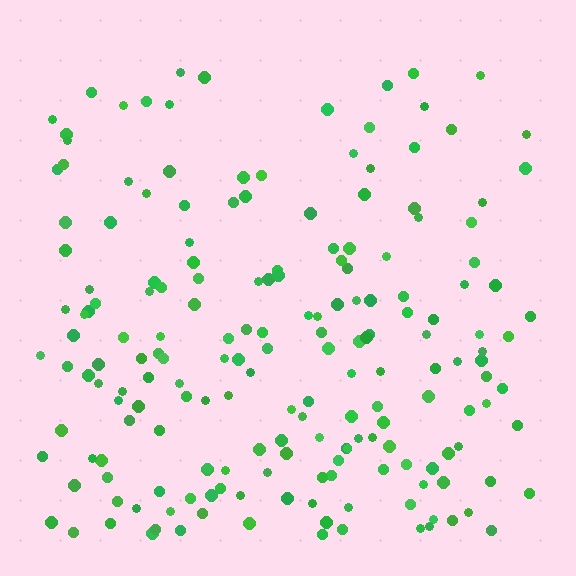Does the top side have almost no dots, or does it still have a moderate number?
Still a moderate number, just noticeably fewer than the bottom.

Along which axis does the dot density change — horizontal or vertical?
Vertical.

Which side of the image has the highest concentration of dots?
The bottom.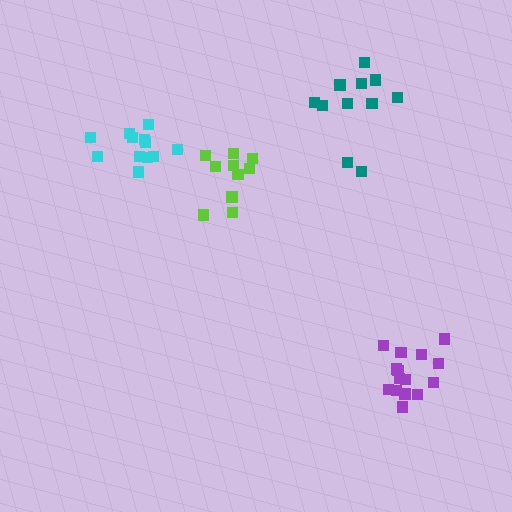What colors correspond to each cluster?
The clusters are colored: purple, teal, lime, cyan.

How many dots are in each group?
Group 1: 15 dots, Group 2: 11 dots, Group 3: 10 dots, Group 4: 12 dots (48 total).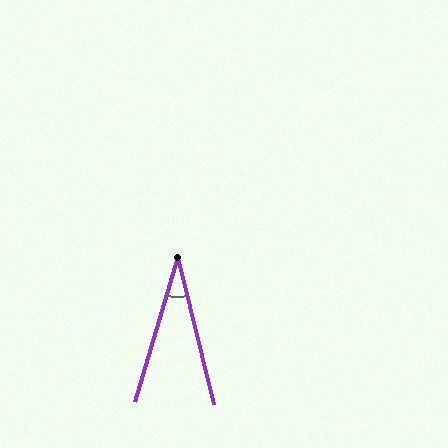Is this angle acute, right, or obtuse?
It is acute.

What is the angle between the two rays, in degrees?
Approximately 30 degrees.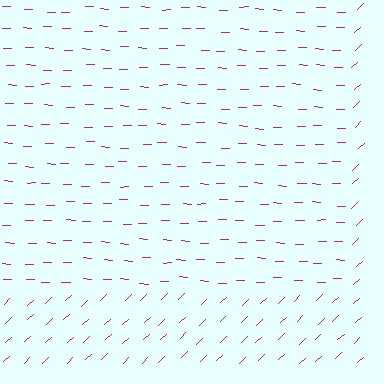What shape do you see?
I see a rectangle.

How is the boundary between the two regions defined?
The boundary is defined purely by a change in line orientation (approximately 45 degrees difference). All lines are the same color and thickness.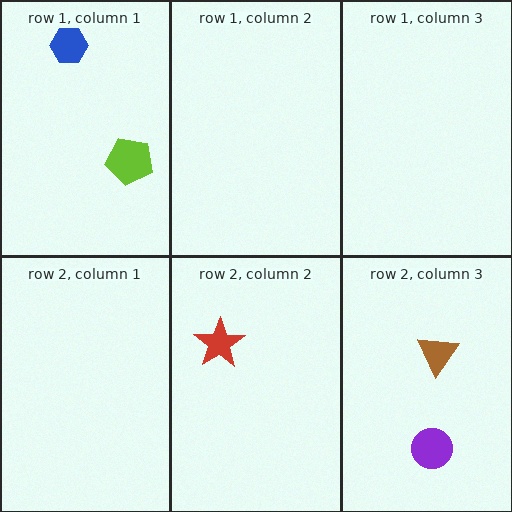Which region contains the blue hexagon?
The row 1, column 1 region.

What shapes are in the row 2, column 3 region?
The brown triangle, the purple circle.